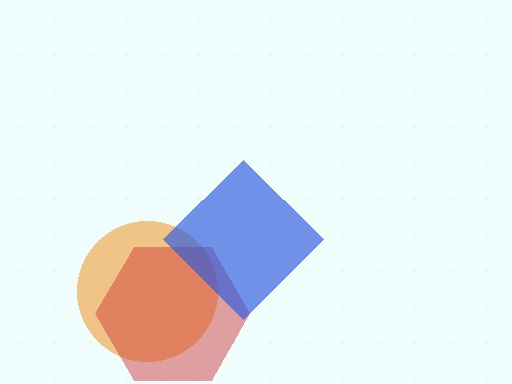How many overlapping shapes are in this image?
There are 3 overlapping shapes in the image.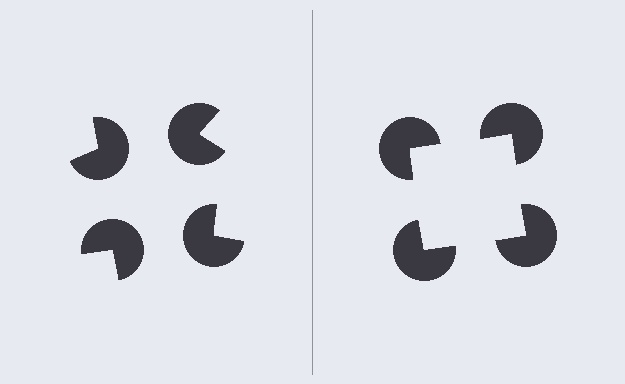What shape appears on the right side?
An illusory square.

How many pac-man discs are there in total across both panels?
8 — 4 on each side.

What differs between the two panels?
The pac-man discs are positioned identically on both sides; only the wedge orientations differ. On the right they align to a square; on the left they are misaligned.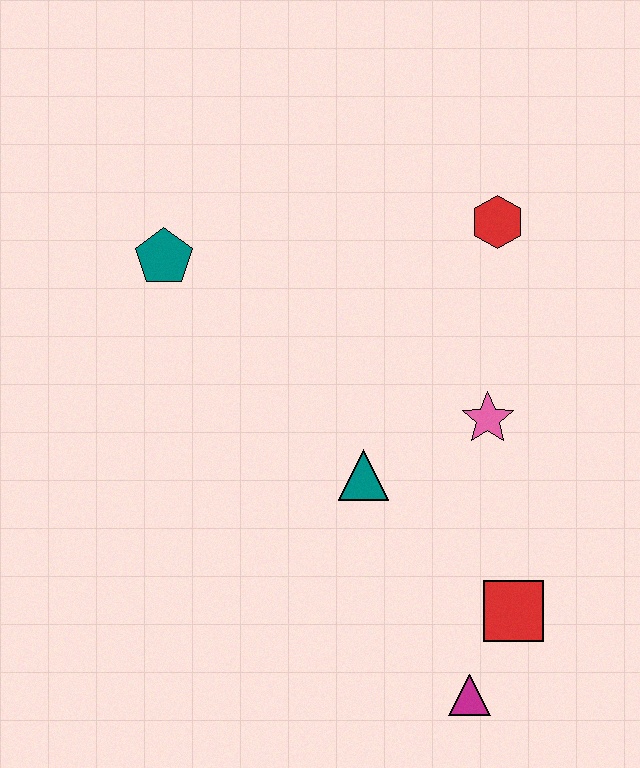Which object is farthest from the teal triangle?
The teal pentagon is farthest from the teal triangle.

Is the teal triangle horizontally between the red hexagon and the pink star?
No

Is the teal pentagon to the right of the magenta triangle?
No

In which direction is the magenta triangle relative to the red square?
The magenta triangle is below the red square.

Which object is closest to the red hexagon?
The pink star is closest to the red hexagon.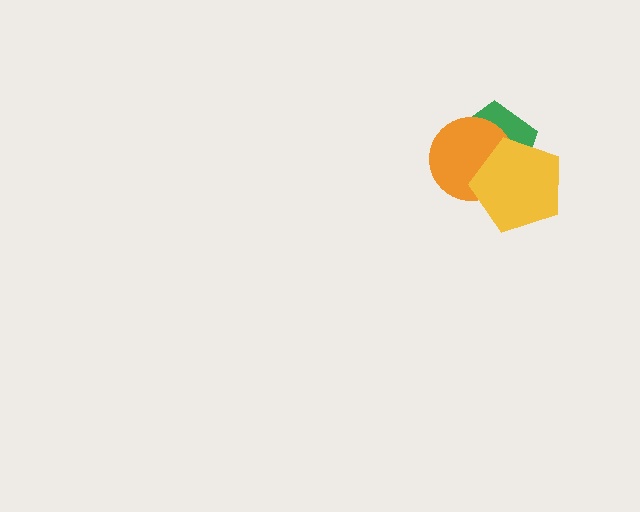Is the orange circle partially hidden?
Yes, it is partially covered by another shape.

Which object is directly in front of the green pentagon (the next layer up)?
The orange circle is directly in front of the green pentagon.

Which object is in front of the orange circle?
The yellow pentagon is in front of the orange circle.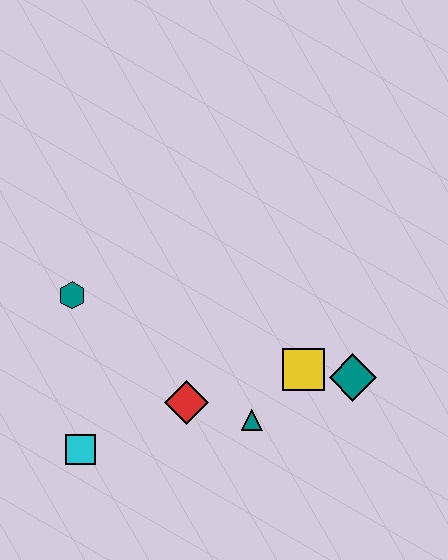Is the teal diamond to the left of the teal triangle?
No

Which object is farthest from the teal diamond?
The teal hexagon is farthest from the teal diamond.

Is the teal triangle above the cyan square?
Yes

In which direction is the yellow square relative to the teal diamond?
The yellow square is to the left of the teal diamond.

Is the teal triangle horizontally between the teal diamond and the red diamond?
Yes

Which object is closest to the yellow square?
The teal diamond is closest to the yellow square.